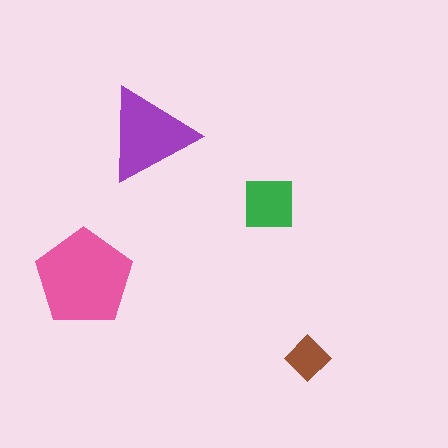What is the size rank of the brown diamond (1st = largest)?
4th.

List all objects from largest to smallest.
The pink pentagon, the purple triangle, the green square, the brown diamond.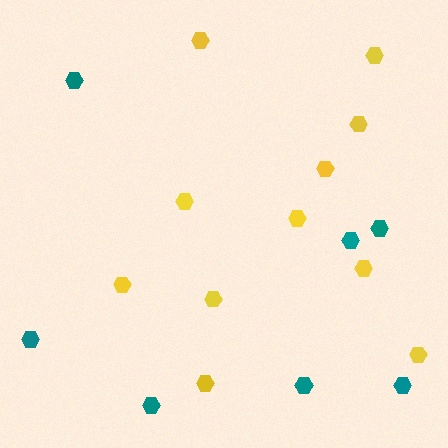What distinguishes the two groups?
There are 2 groups: one group of teal hexagons (7) and one group of yellow hexagons (11).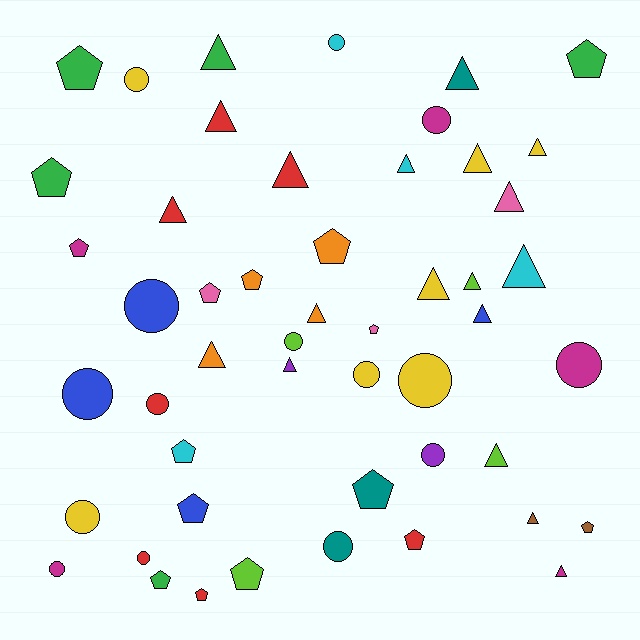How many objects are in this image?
There are 50 objects.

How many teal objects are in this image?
There are 3 teal objects.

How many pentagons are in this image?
There are 16 pentagons.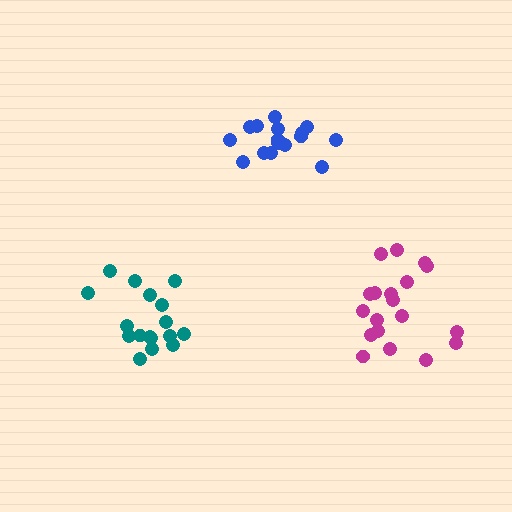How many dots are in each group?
Group 1: 16 dots, Group 2: 19 dots, Group 3: 17 dots (52 total).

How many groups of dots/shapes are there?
There are 3 groups.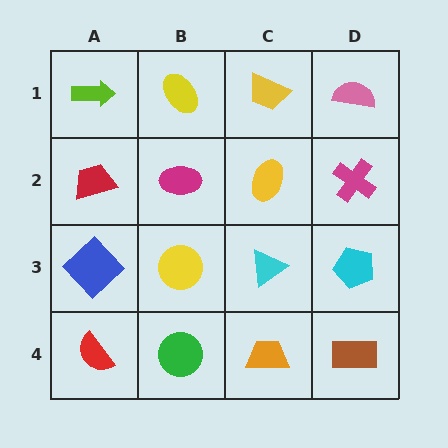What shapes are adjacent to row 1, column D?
A magenta cross (row 2, column D), a yellow trapezoid (row 1, column C).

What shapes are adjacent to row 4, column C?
A cyan triangle (row 3, column C), a green circle (row 4, column B), a brown rectangle (row 4, column D).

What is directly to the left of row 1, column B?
A lime arrow.